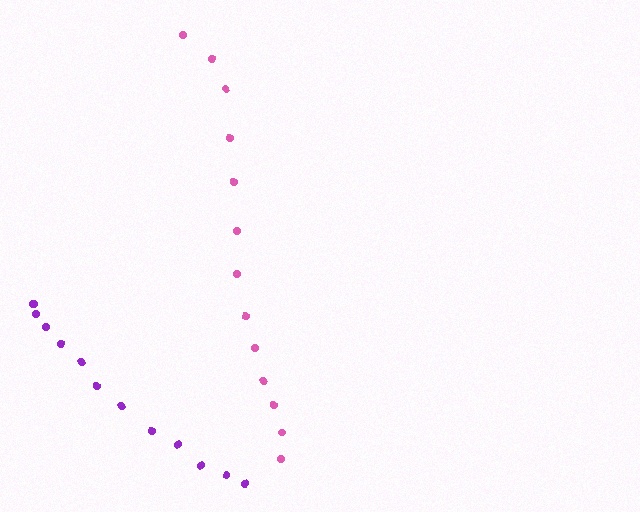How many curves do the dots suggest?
There are 2 distinct paths.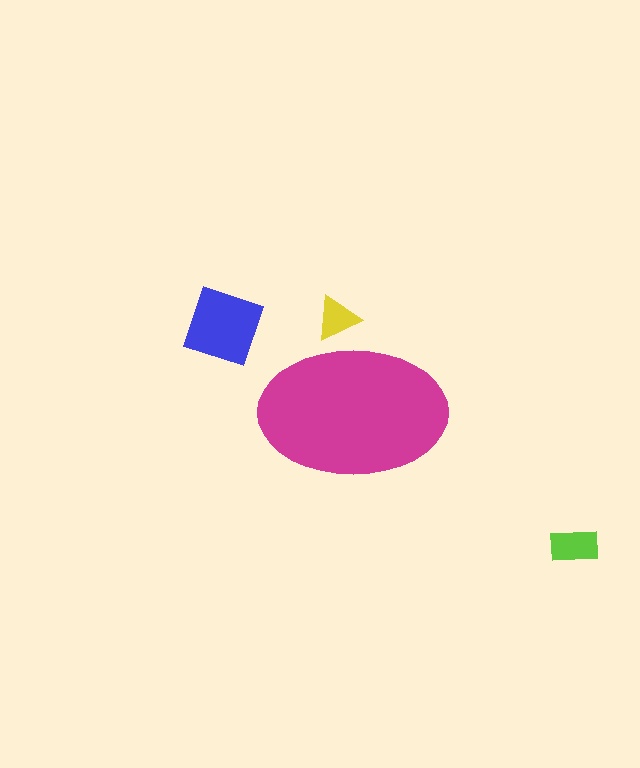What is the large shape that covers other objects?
A magenta ellipse.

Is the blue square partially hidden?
No, the blue square is fully visible.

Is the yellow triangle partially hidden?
Yes, the yellow triangle is partially hidden behind the magenta ellipse.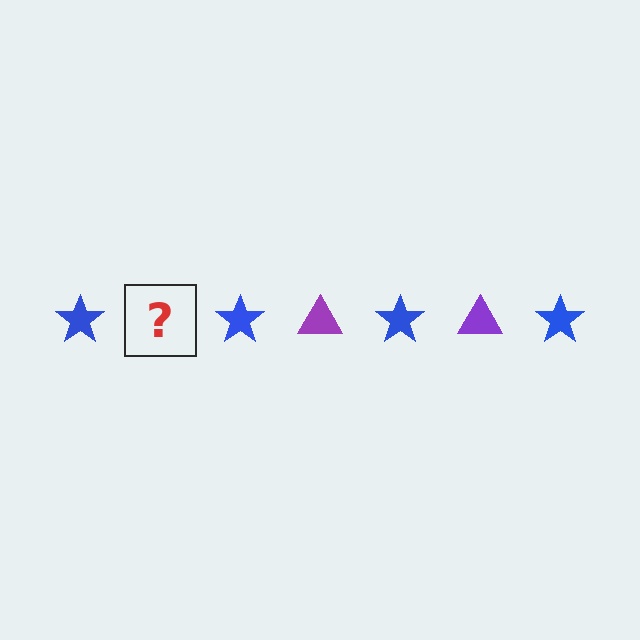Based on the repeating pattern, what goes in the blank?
The blank should be a purple triangle.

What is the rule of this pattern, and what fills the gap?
The rule is that the pattern alternates between blue star and purple triangle. The gap should be filled with a purple triangle.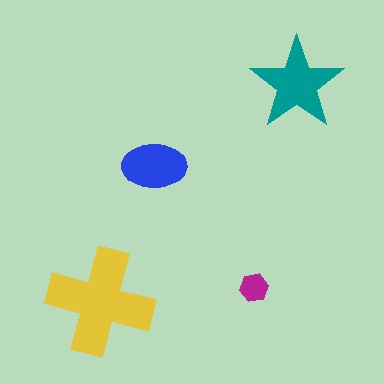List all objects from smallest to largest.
The magenta hexagon, the blue ellipse, the teal star, the yellow cross.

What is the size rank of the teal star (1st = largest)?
2nd.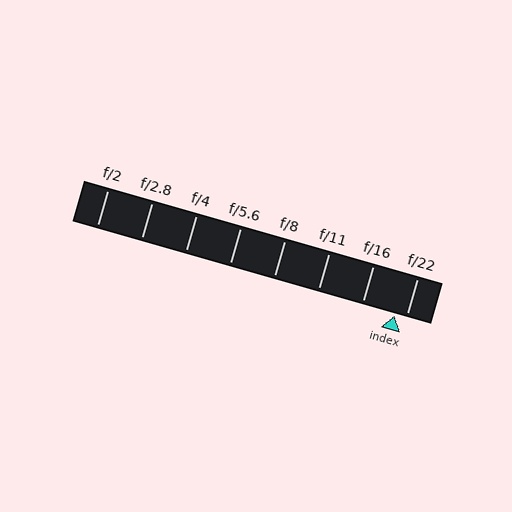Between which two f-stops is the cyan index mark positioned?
The index mark is between f/16 and f/22.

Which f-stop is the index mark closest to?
The index mark is closest to f/22.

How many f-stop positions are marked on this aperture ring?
There are 8 f-stop positions marked.